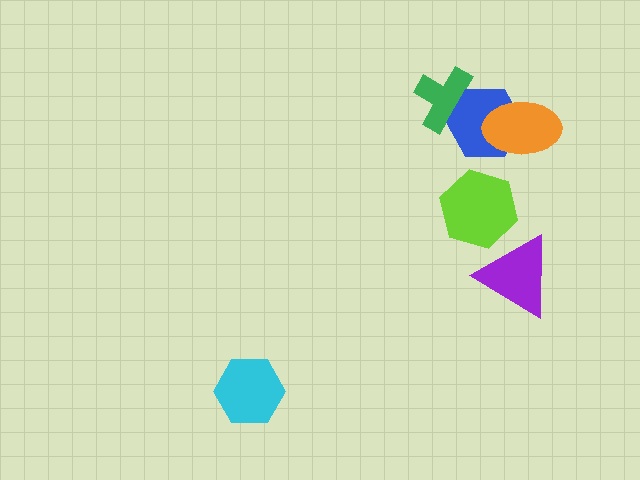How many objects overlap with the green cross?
1 object overlaps with the green cross.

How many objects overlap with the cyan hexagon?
0 objects overlap with the cyan hexagon.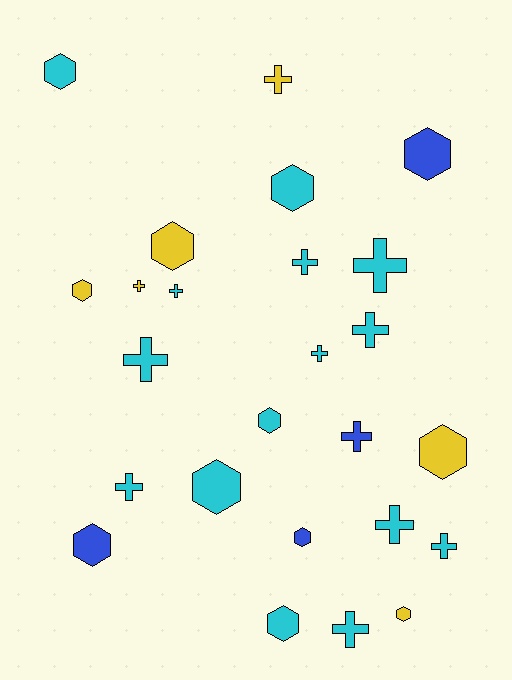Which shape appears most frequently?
Cross, with 13 objects.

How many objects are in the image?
There are 25 objects.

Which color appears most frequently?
Cyan, with 15 objects.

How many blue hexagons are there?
There are 3 blue hexagons.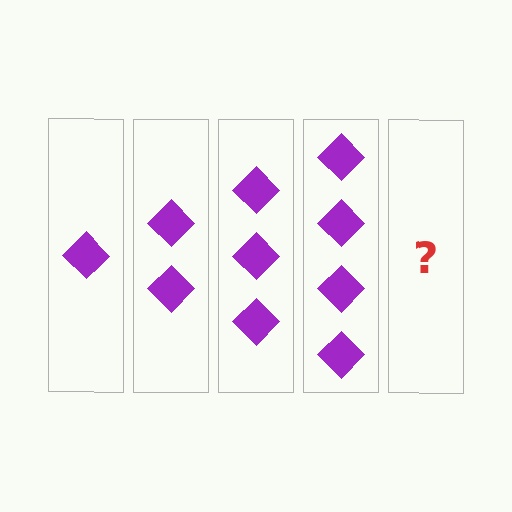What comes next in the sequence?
The next element should be 5 diamonds.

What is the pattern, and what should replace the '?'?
The pattern is that each step adds one more diamond. The '?' should be 5 diamonds.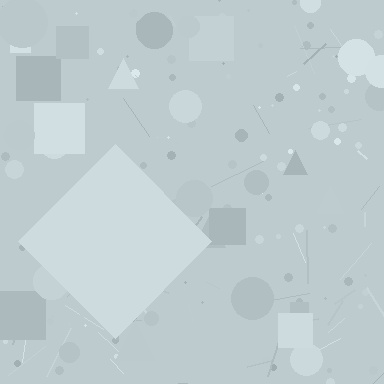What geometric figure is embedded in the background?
A diamond is embedded in the background.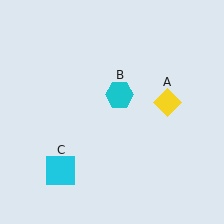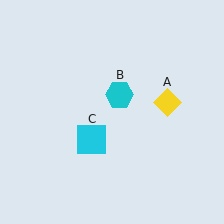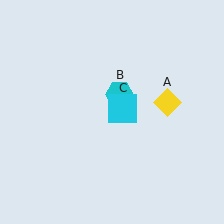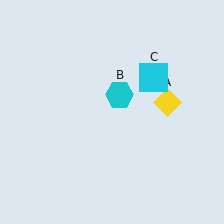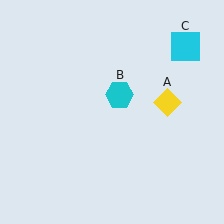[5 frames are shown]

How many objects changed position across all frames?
1 object changed position: cyan square (object C).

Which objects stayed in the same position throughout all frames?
Yellow diamond (object A) and cyan hexagon (object B) remained stationary.